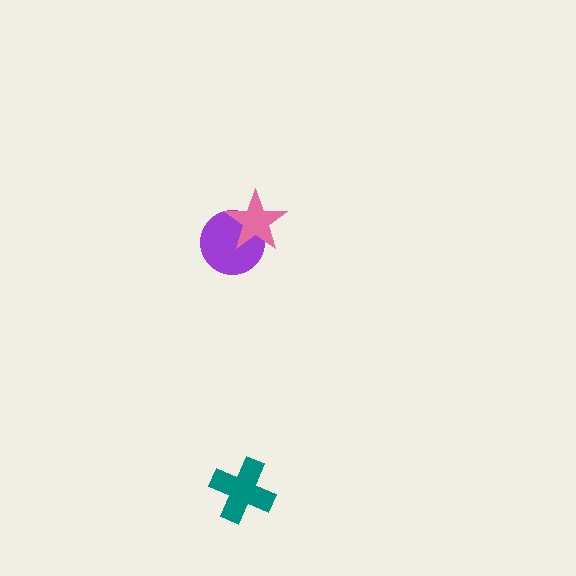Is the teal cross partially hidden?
No, no other shape covers it.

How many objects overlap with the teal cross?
0 objects overlap with the teal cross.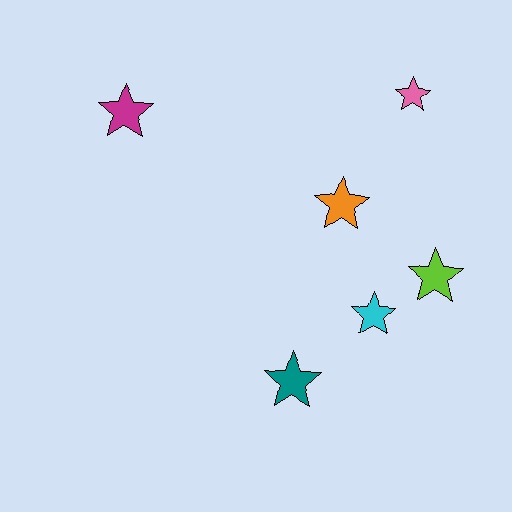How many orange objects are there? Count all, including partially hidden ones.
There is 1 orange object.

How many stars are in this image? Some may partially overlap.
There are 6 stars.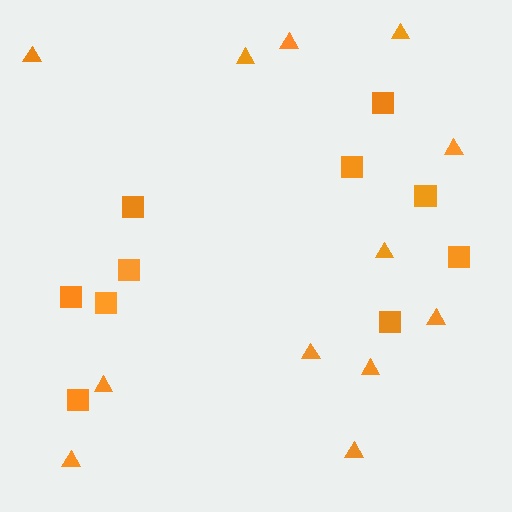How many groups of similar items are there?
There are 2 groups: one group of triangles (12) and one group of squares (10).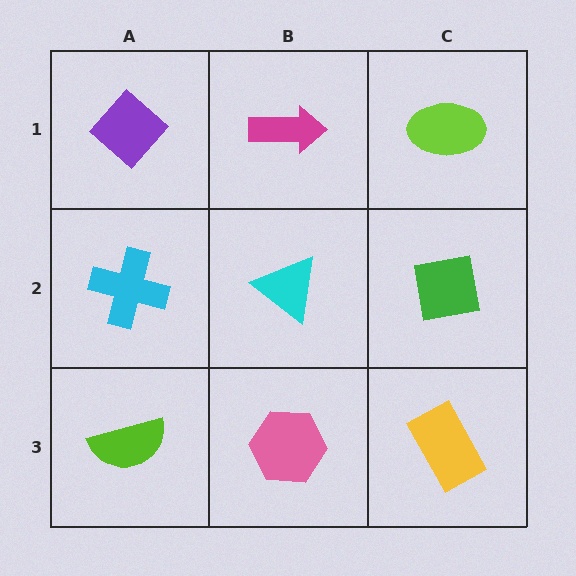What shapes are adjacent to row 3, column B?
A cyan triangle (row 2, column B), a lime semicircle (row 3, column A), a yellow rectangle (row 3, column C).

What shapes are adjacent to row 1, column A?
A cyan cross (row 2, column A), a magenta arrow (row 1, column B).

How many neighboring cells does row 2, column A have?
3.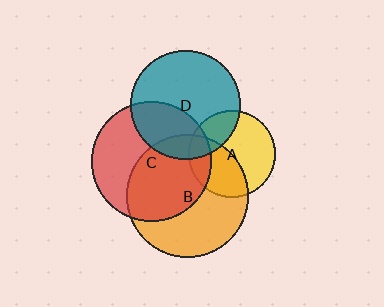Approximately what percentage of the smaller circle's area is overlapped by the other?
Approximately 50%.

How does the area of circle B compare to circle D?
Approximately 1.2 times.